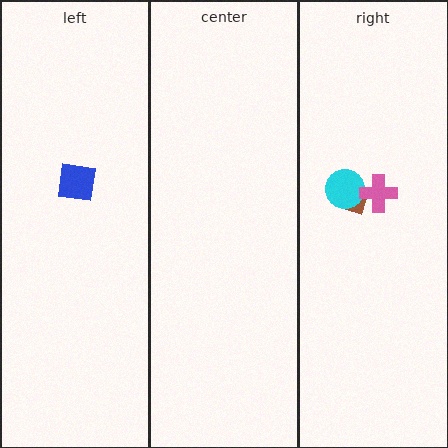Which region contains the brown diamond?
The right region.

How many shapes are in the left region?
1.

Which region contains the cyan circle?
The right region.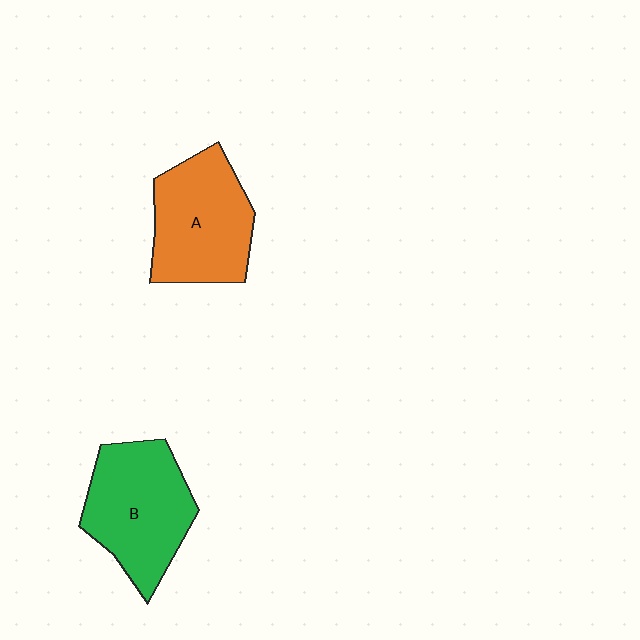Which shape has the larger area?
Shape B (green).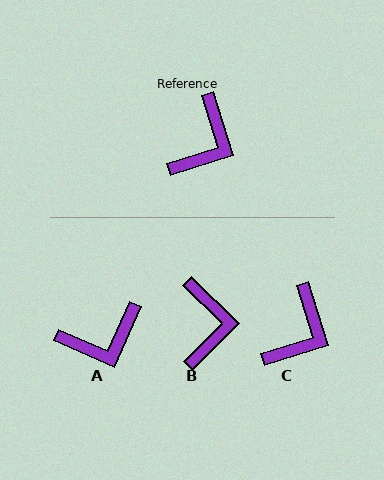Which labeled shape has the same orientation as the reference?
C.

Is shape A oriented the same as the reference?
No, it is off by about 41 degrees.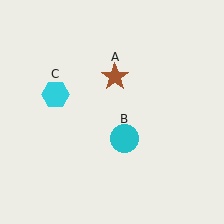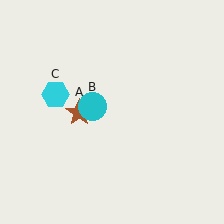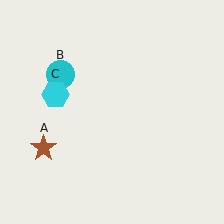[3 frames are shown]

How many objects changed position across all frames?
2 objects changed position: brown star (object A), cyan circle (object B).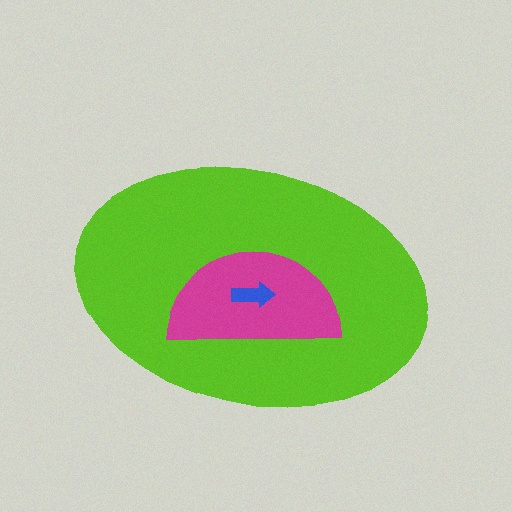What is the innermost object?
The blue arrow.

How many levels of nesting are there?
3.